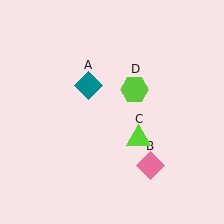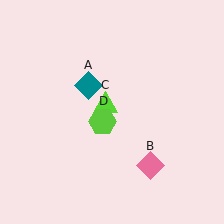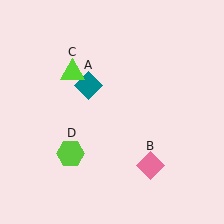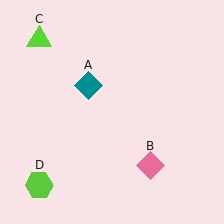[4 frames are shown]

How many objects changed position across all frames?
2 objects changed position: lime triangle (object C), lime hexagon (object D).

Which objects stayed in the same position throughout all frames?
Teal diamond (object A) and pink diamond (object B) remained stationary.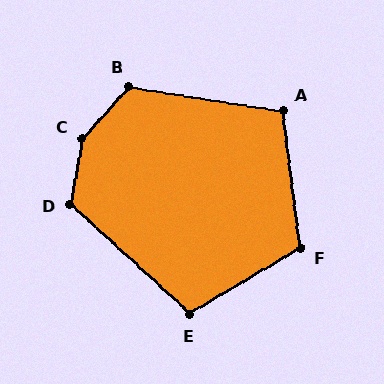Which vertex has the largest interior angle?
C, at approximately 148 degrees.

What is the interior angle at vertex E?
Approximately 107 degrees (obtuse).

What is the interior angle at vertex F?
Approximately 114 degrees (obtuse).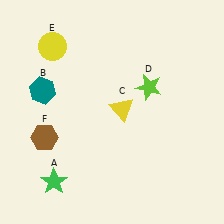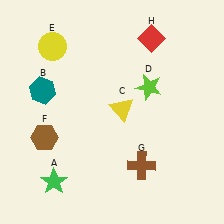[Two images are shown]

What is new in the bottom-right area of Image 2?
A brown cross (G) was added in the bottom-right area of Image 2.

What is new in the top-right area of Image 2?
A red diamond (H) was added in the top-right area of Image 2.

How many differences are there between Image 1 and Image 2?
There are 2 differences between the two images.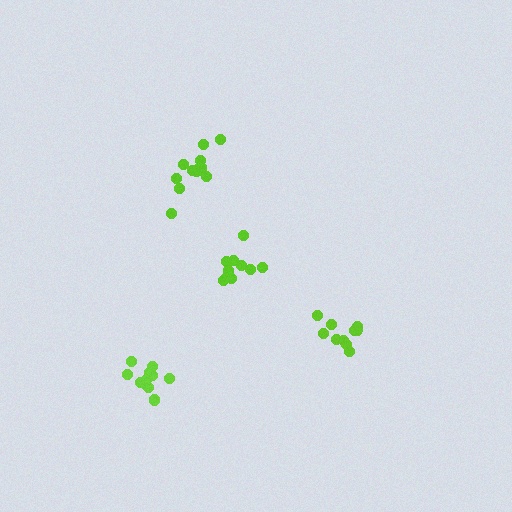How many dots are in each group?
Group 1: 14 dots, Group 2: 11 dots, Group 3: 10 dots, Group 4: 12 dots (47 total).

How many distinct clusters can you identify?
There are 4 distinct clusters.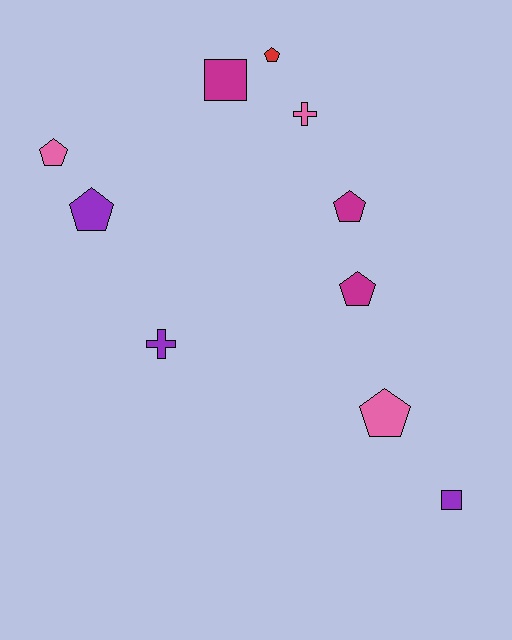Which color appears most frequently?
Purple, with 3 objects.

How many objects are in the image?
There are 10 objects.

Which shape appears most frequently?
Pentagon, with 6 objects.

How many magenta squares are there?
There is 1 magenta square.